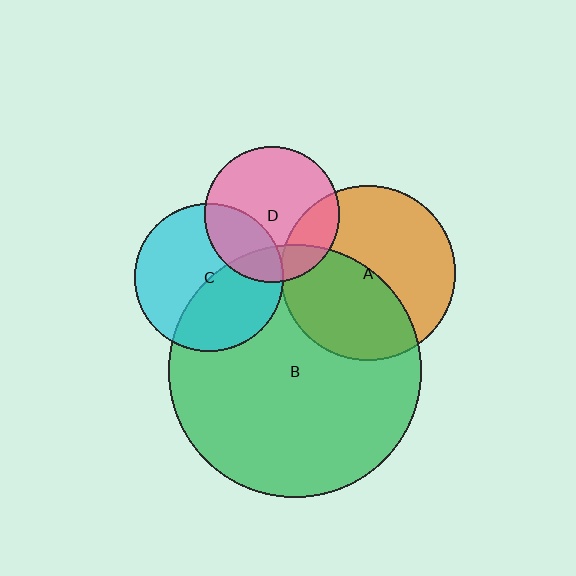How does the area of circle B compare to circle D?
Approximately 3.5 times.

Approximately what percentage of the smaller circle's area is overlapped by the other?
Approximately 20%.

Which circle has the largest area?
Circle B (green).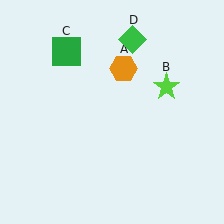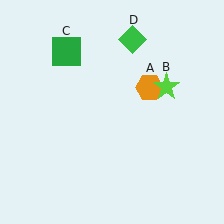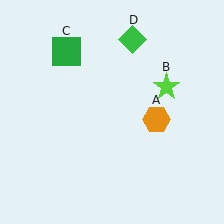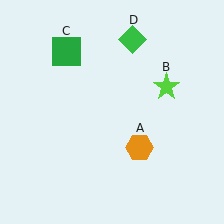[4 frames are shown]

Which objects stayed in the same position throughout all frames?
Lime star (object B) and green square (object C) and green diamond (object D) remained stationary.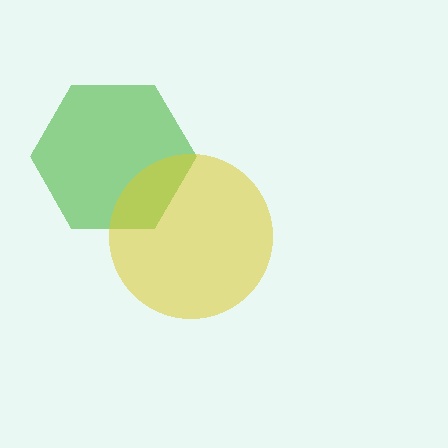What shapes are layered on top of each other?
The layered shapes are: a green hexagon, a yellow circle.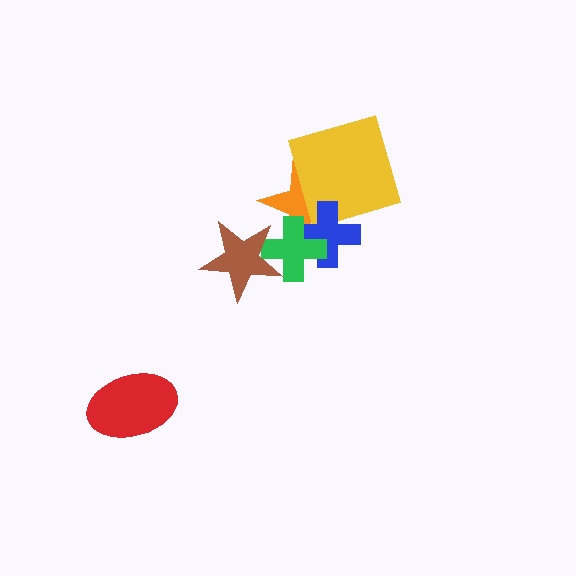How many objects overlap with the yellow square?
2 objects overlap with the yellow square.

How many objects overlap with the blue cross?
3 objects overlap with the blue cross.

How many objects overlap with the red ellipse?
0 objects overlap with the red ellipse.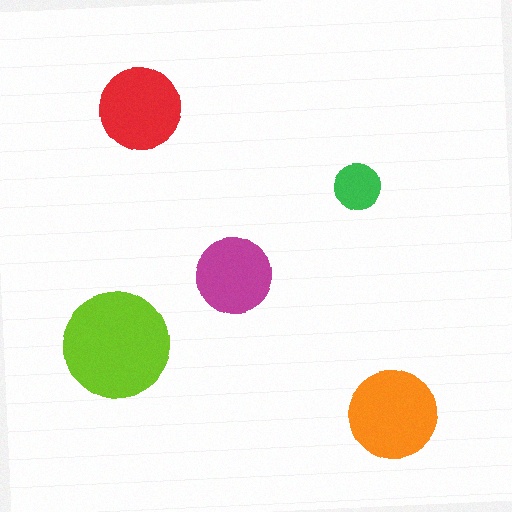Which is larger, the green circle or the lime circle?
The lime one.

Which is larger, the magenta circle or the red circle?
The red one.